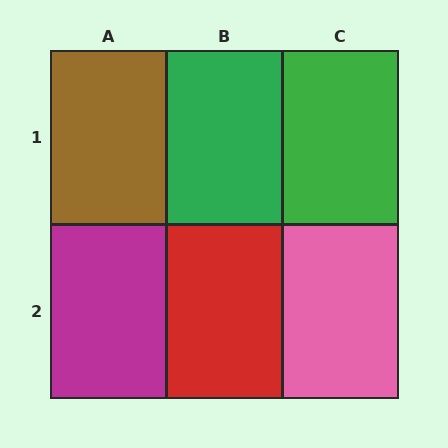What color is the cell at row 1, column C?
Green.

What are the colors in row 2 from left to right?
Magenta, red, pink.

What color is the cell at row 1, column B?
Green.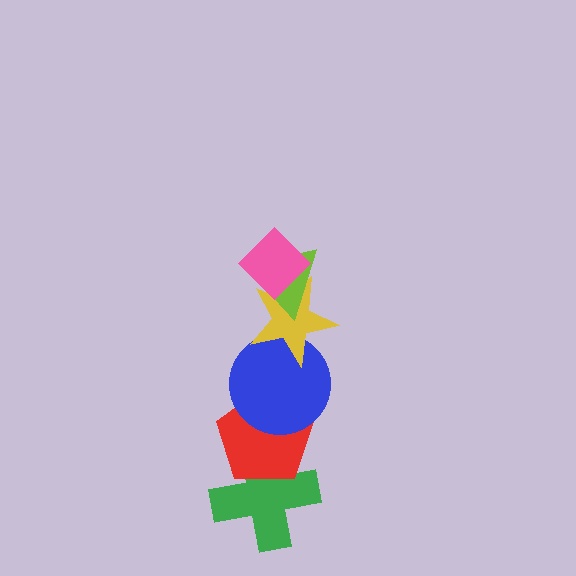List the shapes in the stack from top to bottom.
From top to bottom: the pink diamond, the lime triangle, the yellow star, the blue circle, the red pentagon, the green cross.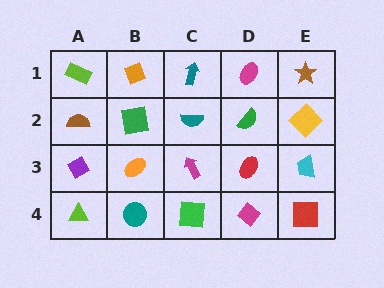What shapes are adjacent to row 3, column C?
A teal semicircle (row 2, column C), a green square (row 4, column C), an orange ellipse (row 3, column B), a red ellipse (row 3, column D).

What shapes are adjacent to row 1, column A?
A brown semicircle (row 2, column A), an orange diamond (row 1, column B).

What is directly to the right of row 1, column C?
A magenta ellipse.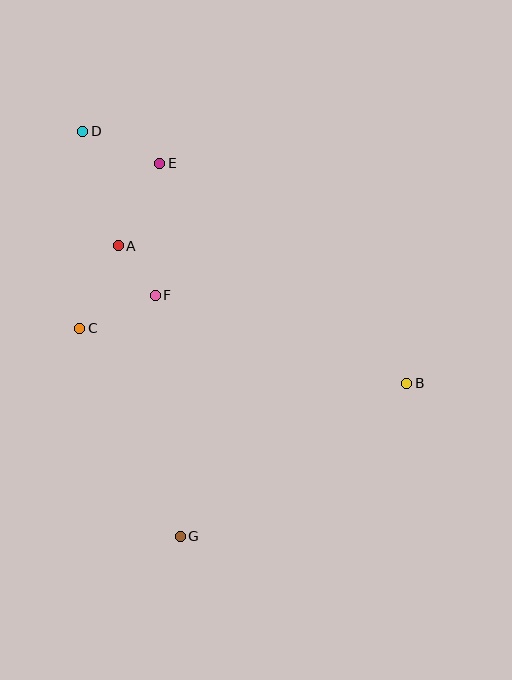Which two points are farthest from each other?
Points D and G are farthest from each other.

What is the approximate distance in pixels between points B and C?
The distance between B and C is approximately 332 pixels.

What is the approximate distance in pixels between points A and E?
The distance between A and E is approximately 92 pixels.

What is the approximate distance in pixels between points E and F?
The distance between E and F is approximately 132 pixels.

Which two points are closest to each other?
Points A and F are closest to each other.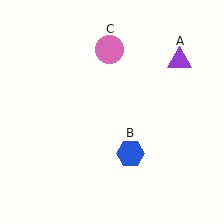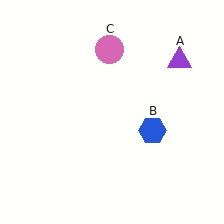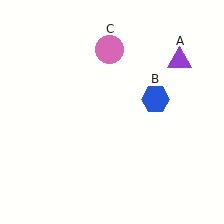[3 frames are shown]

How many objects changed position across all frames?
1 object changed position: blue hexagon (object B).